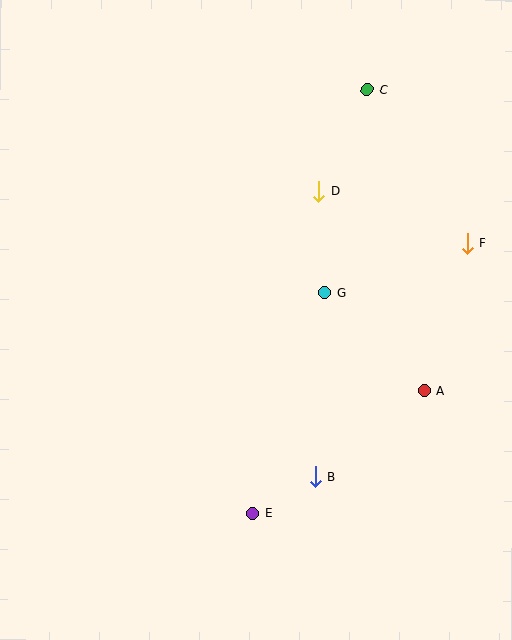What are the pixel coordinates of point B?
Point B is at (315, 477).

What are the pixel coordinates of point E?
Point E is at (252, 513).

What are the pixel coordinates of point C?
Point C is at (367, 90).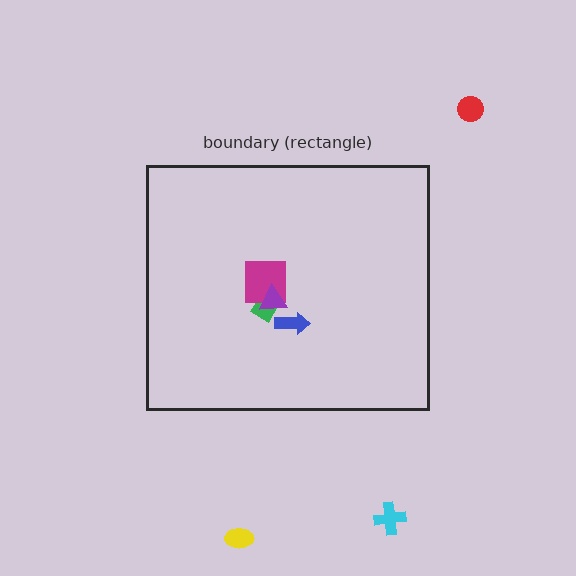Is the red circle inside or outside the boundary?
Outside.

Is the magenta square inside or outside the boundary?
Inside.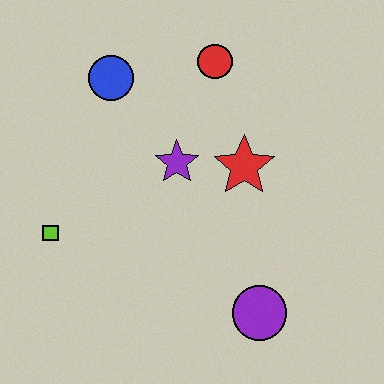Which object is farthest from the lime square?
The red circle is farthest from the lime square.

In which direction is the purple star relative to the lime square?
The purple star is to the right of the lime square.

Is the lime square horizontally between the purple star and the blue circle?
No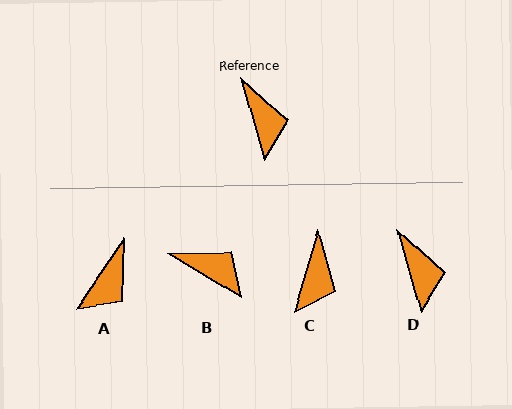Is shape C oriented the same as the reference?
No, it is off by about 32 degrees.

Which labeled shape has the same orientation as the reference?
D.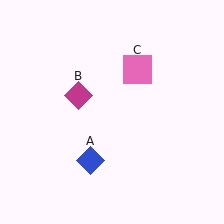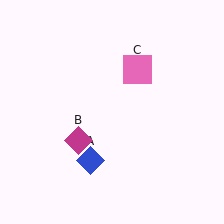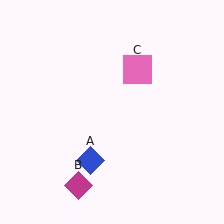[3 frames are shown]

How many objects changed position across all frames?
1 object changed position: magenta diamond (object B).